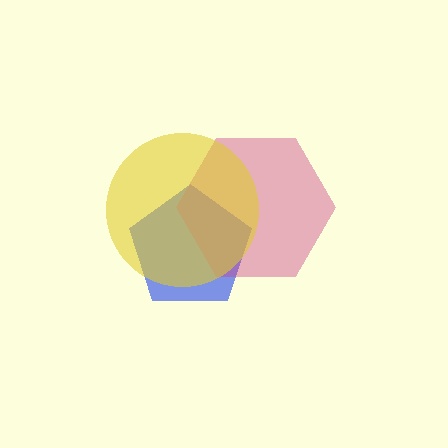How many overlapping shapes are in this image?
There are 3 overlapping shapes in the image.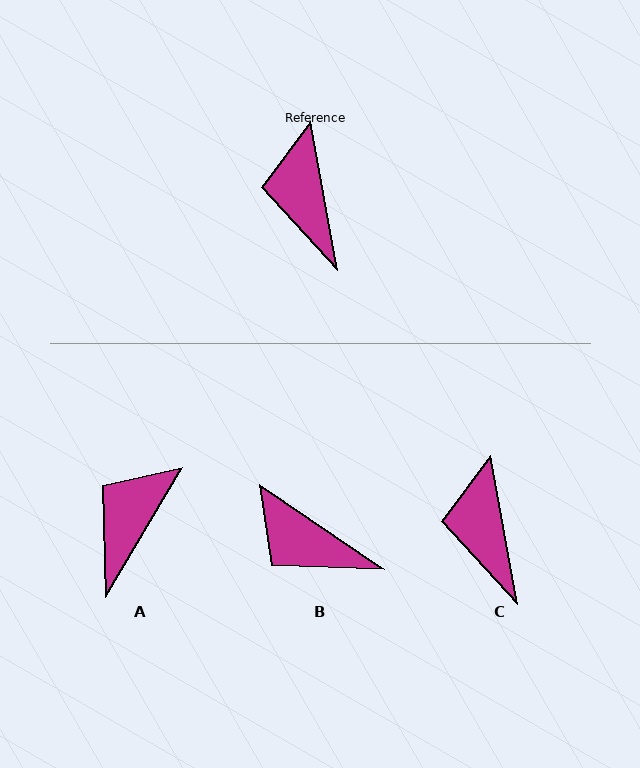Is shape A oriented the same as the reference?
No, it is off by about 41 degrees.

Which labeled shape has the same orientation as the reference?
C.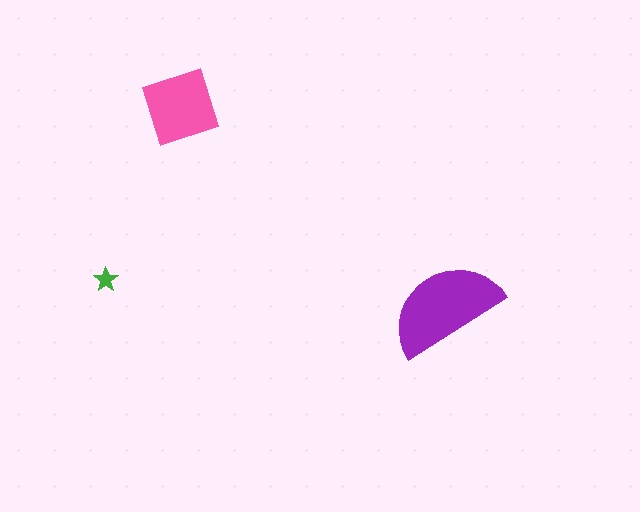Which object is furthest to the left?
The green star is leftmost.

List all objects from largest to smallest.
The purple semicircle, the pink square, the green star.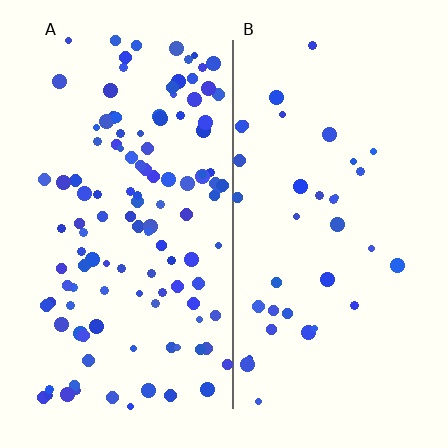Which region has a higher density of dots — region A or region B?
A (the left).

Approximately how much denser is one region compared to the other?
Approximately 3.4× — region A over region B.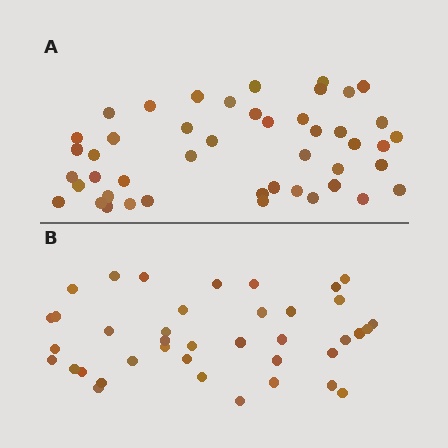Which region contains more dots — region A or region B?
Region A (the top region) has more dots.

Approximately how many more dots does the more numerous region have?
Region A has roughly 8 or so more dots than region B.